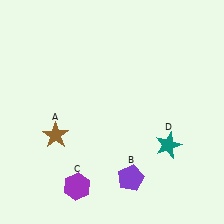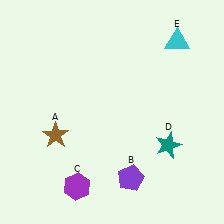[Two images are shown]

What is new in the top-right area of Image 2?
A cyan triangle (E) was added in the top-right area of Image 2.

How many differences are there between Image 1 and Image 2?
There is 1 difference between the two images.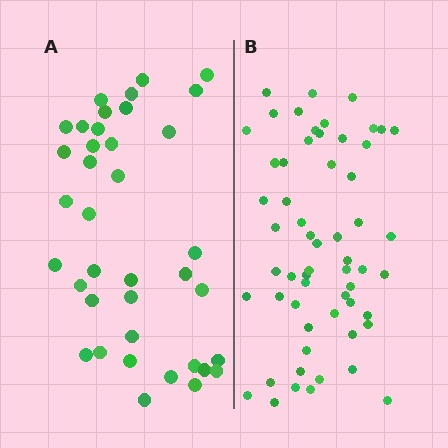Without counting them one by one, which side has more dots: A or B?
Region B (the right region) has more dots.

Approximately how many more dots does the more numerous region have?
Region B has approximately 20 more dots than region A.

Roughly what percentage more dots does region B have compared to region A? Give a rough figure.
About 55% more.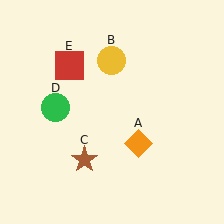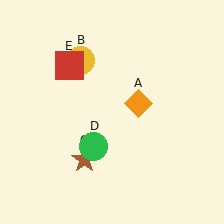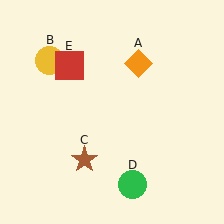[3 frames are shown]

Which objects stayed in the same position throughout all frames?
Brown star (object C) and red square (object E) remained stationary.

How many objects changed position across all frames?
3 objects changed position: orange diamond (object A), yellow circle (object B), green circle (object D).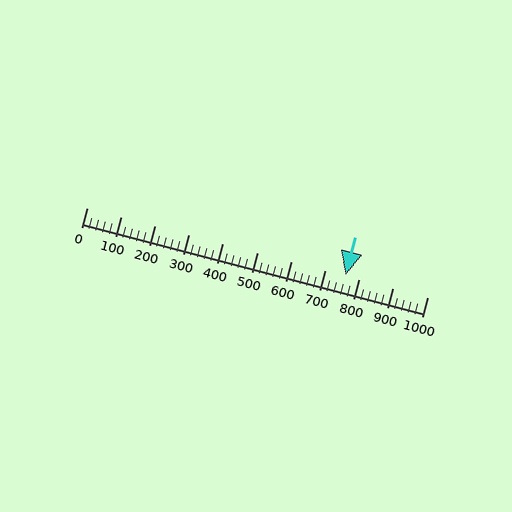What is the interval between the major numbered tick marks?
The major tick marks are spaced 100 units apart.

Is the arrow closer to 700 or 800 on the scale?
The arrow is closer to 800.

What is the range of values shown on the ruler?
The ruler shows values from 0 to 1000.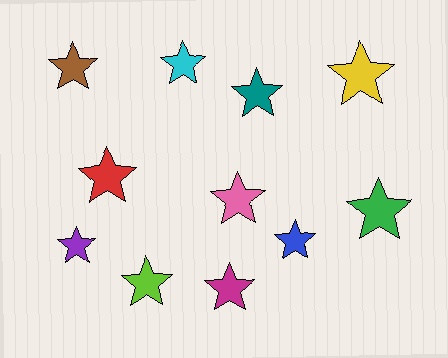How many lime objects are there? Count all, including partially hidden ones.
There is 1 lime object.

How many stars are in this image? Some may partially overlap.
There are 11 stars.